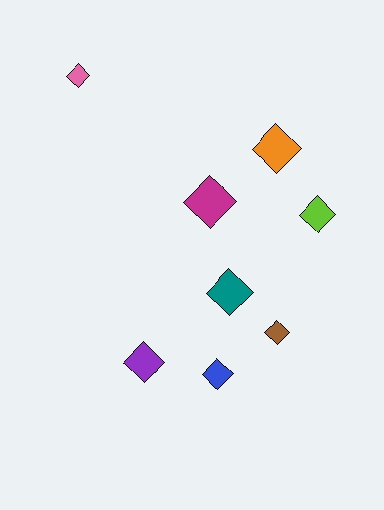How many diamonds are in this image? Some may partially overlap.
There are 8 diamonds.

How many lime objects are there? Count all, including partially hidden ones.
There is 1 lime object.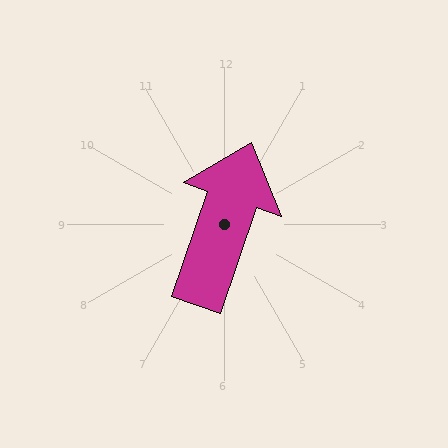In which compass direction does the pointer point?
North.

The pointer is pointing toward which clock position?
Roughly 1 o'clock.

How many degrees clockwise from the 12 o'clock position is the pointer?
Approximately 19 degrees.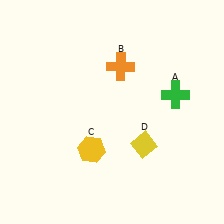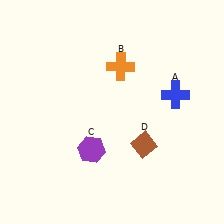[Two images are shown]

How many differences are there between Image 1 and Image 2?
There are 3 differences between the two images.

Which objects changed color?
A changed from green to blue. C changed from yellow to purple. D changed from yellow to brown.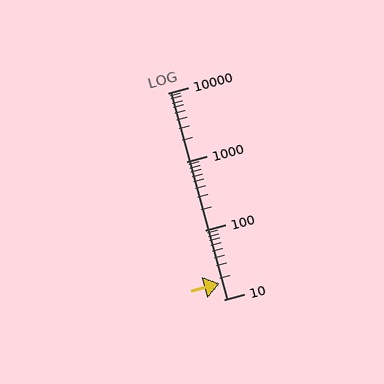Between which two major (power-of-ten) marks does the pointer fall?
The pointer is between 10 and 100.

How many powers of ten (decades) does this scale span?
The scale spans 3 decades, from 10 to 10000.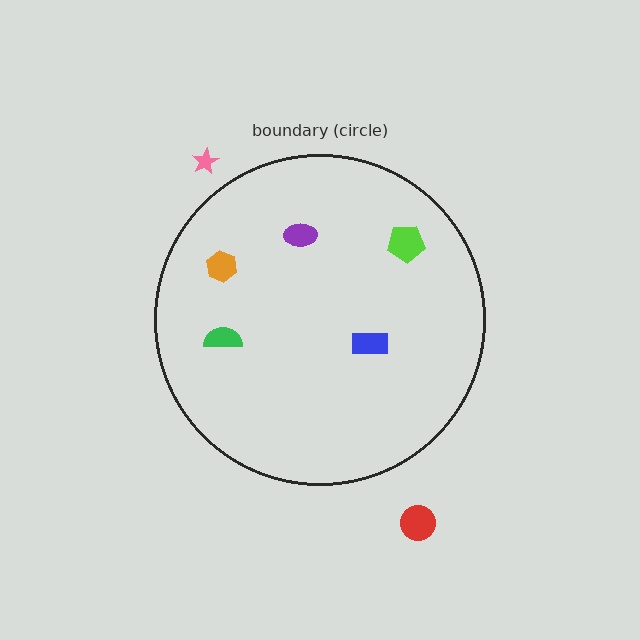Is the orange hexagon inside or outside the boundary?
Inside.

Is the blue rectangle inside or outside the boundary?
Inside.